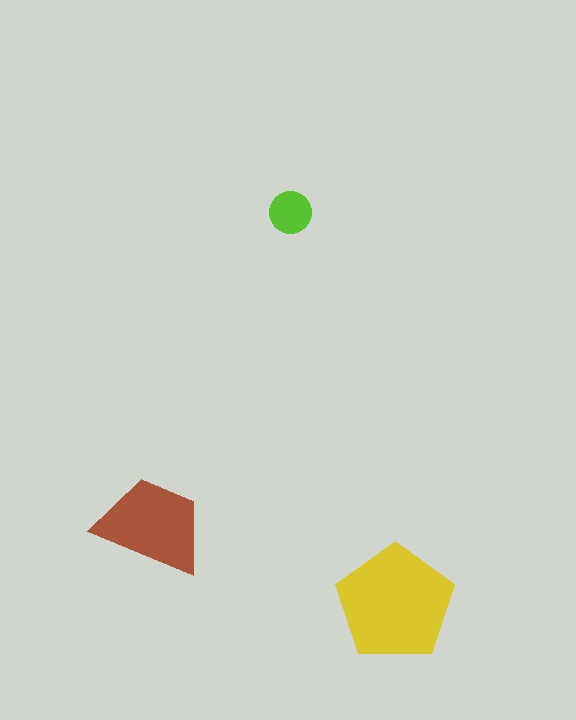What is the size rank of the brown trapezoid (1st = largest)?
2nd.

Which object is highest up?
The lime circle is topmost.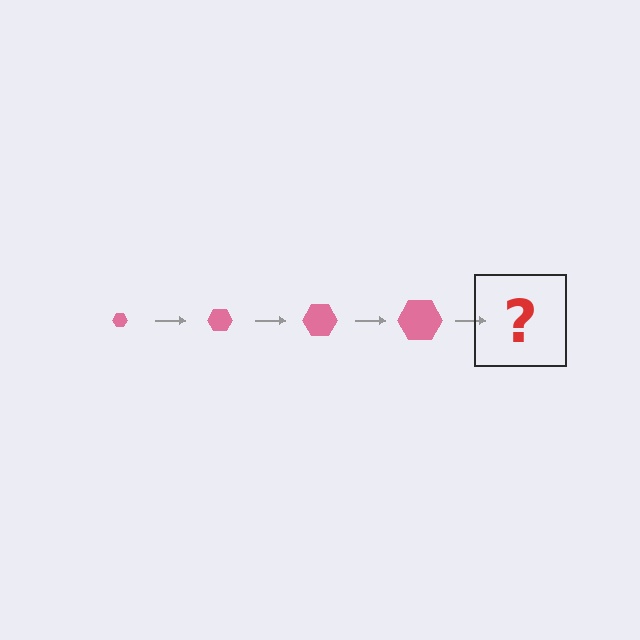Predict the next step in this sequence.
The next step is a pink hexagon, larger than the previous one.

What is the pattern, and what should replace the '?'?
The pattern is that the hexagon gets progressively larger each step. The '?' should be a pink hexagon, larger than the previous one.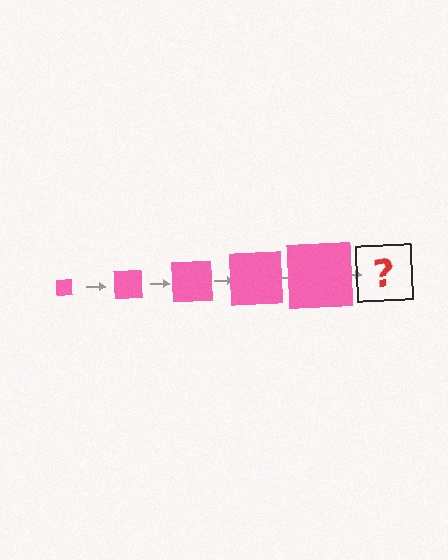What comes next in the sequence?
The next element should be a pink square, larger than the previous one.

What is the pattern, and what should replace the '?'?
The pattern is that the square gets progressively larger each step. The '?' should be a pink square, larger than the previous one.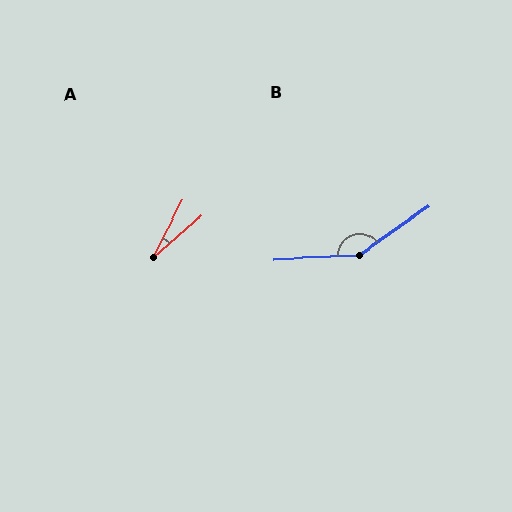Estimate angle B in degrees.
Approximately 147 degrees.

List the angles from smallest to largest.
A (22°), B (147°).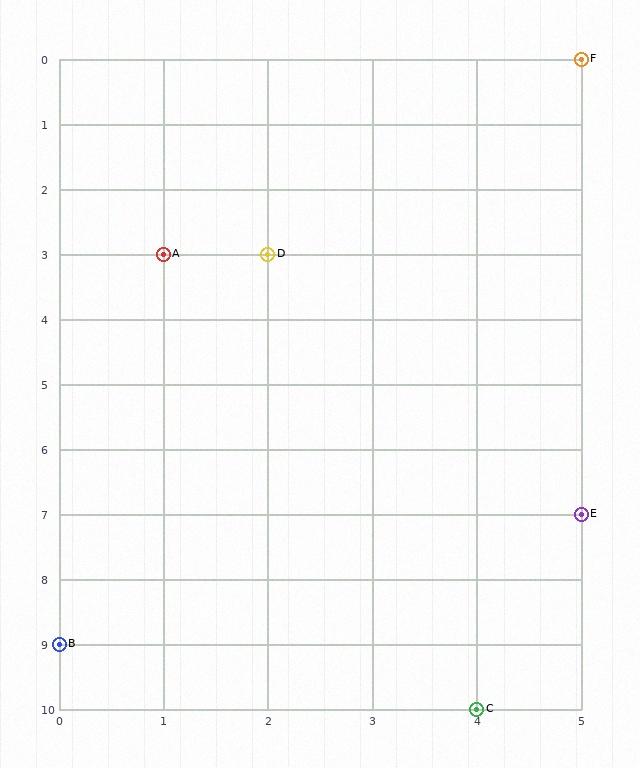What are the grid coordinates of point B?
Point B is at grid coordinates (0, 9).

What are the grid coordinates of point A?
Point A is at grid coordinates (1, 3).